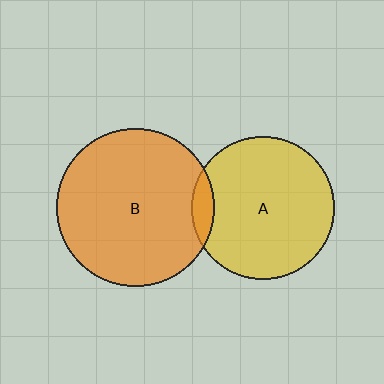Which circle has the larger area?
Circle B (orange).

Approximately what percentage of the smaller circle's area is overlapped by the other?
Approximately 10%.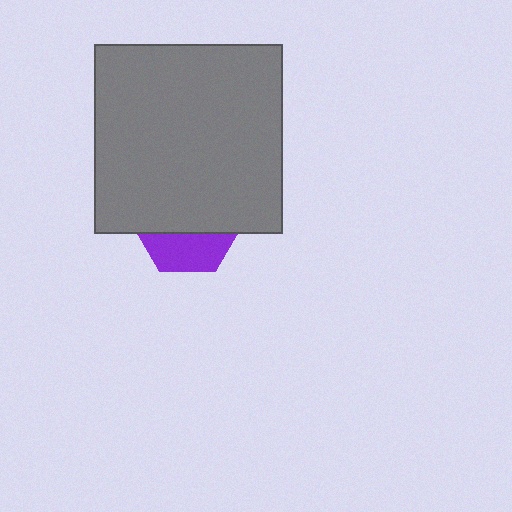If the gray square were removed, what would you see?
You would see the complete purple hexagon.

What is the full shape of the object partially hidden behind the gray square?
The partially hidden object is a purple hexagon.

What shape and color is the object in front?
The object in front is a gray square.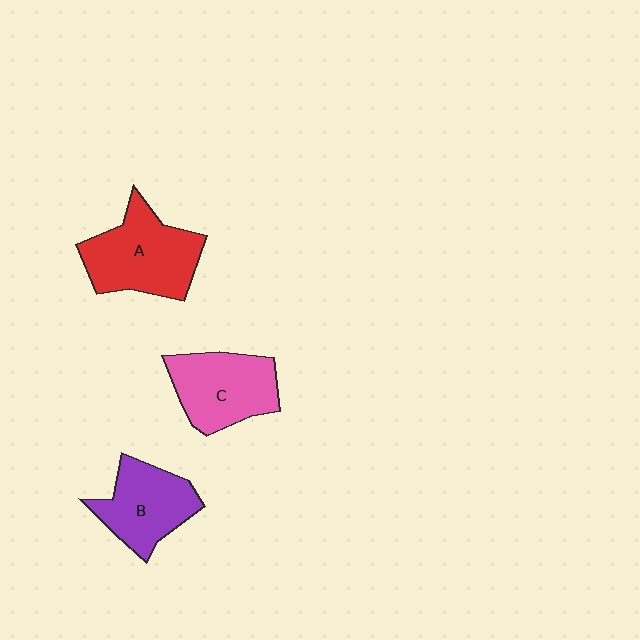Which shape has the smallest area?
Shape B (purple).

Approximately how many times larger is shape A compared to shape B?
Approximately 1.3 times.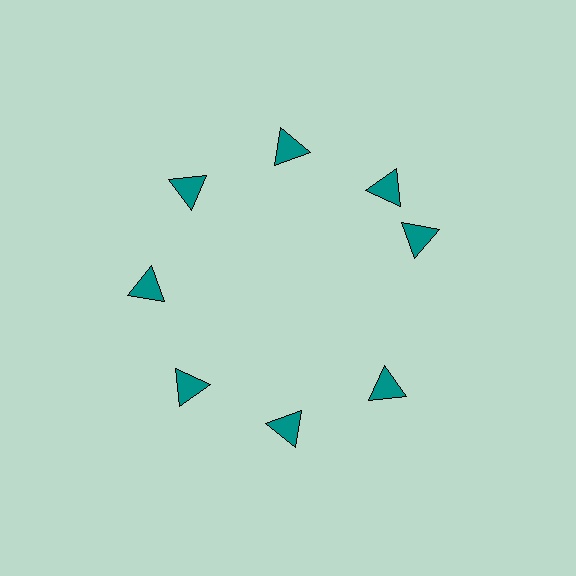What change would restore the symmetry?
The symmetry would be restored by rotating it back into even spacing with its neighbors so that all 8 triangles sit at equal angles and equal distance from the center.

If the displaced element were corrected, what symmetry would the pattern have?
It would have 8-fold rotational symmetry — the pattern would map onto itself every 45 degrees.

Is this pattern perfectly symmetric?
No. The 8 teal triangles are arranged in a ring, but one element near the 3 o'clock position is rotated out of alignment along the ring, breaking the 8-fold rotational symmetry.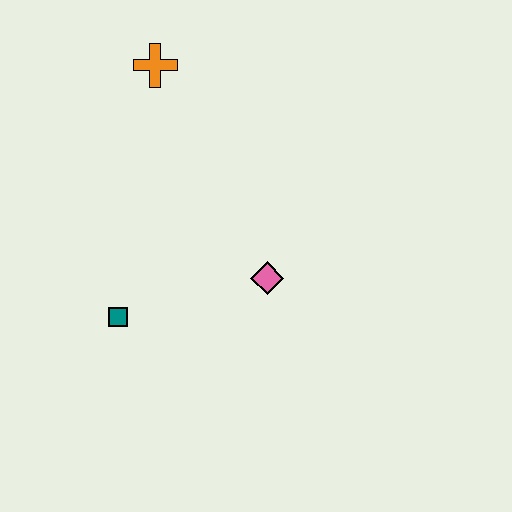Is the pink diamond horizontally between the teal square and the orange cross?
No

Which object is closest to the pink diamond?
The teal square is closest to the pink diamond.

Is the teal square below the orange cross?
Yes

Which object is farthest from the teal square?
The orange cross is farthest from the teal square.